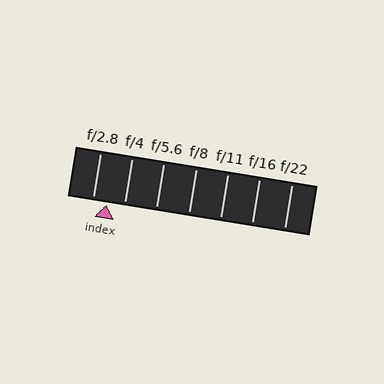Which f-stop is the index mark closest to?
The index mark is closest to f/2.8.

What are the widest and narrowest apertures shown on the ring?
The widest aperture shown is f/2.8 and the narrowest is f/22.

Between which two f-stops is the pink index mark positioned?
The index mark is between f/2.8 and f/4.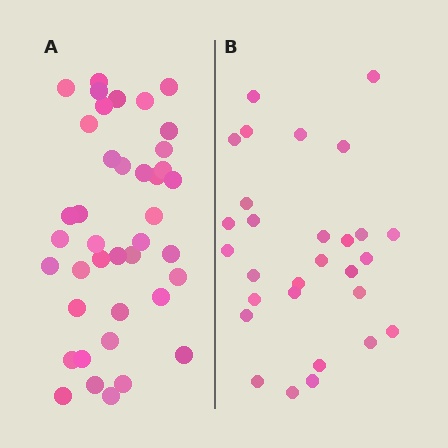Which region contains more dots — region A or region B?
Region A (the left region) has more dots.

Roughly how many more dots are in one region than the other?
Region A has roughly 12 or so more dots than region B.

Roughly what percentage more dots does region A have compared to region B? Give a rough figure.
About 40% more.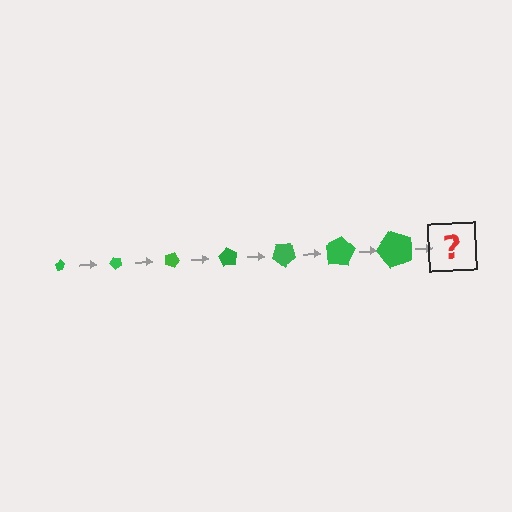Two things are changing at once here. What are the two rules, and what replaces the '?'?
The two rules are that the pentagon grows larger each step and it rotates 45 degrees each step. The '?' should be a pentagon, larger than the previous one and rotated 315 degrees from the start.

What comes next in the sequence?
The next element should be a pentagon, larger than the previous one and rotated 315 degrees from the start.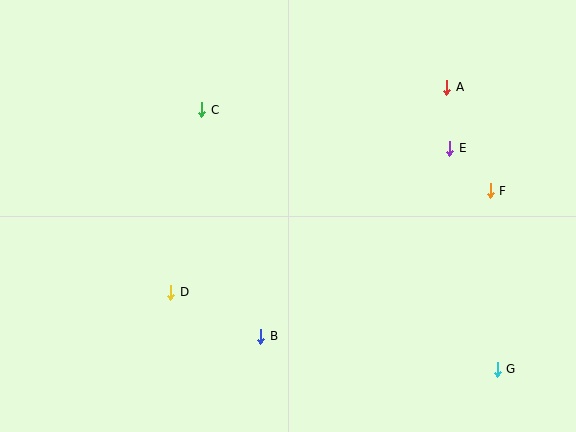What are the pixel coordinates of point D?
Point D is at (171, 292).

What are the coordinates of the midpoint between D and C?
The midpoint between D and C is at (186, 201).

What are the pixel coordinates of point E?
Point E is at (450, 148).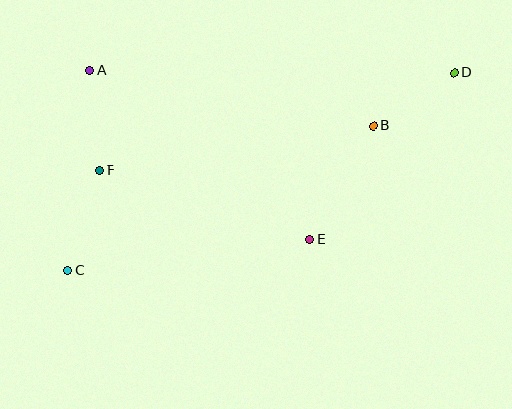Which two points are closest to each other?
Points B and D are closest to each other.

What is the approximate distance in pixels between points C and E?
The distance between C and E is approximately 245 pixels.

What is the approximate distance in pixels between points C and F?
The distance between C and F is approximately 105 pixels.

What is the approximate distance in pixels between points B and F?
The distance between B and F is approximately 278 pixels.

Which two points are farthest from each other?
Points C and D are farthest from each other.